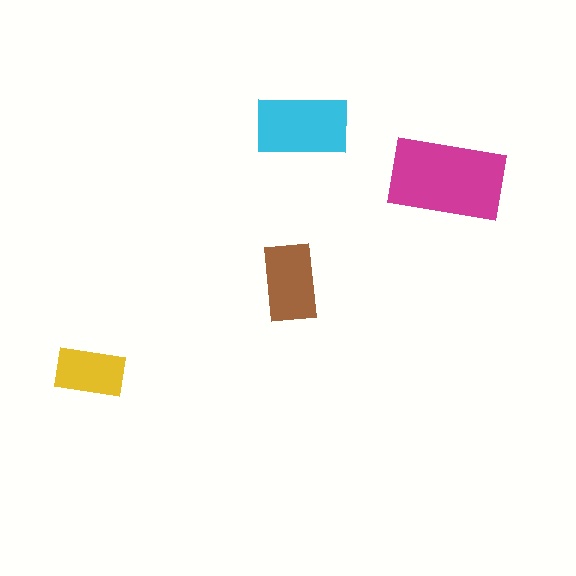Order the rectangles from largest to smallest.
the magenta one, the cyan one, the brown one, the yellow one.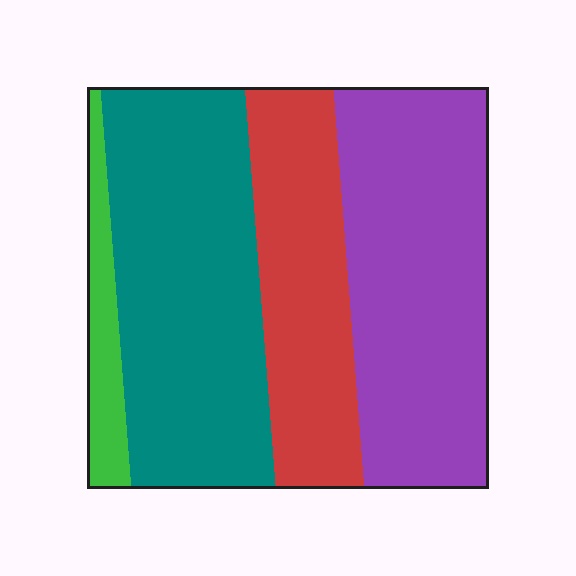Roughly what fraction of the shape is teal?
Teal covers about 35% of the shape.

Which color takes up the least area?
Green, at roughly 5%.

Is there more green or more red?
Red.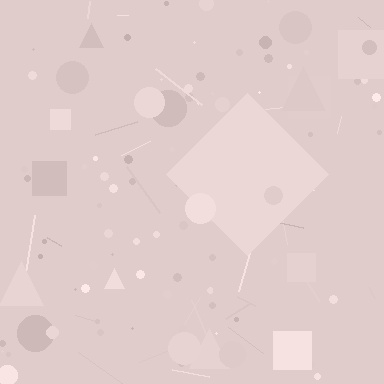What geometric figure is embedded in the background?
A diamond is embedded in the background.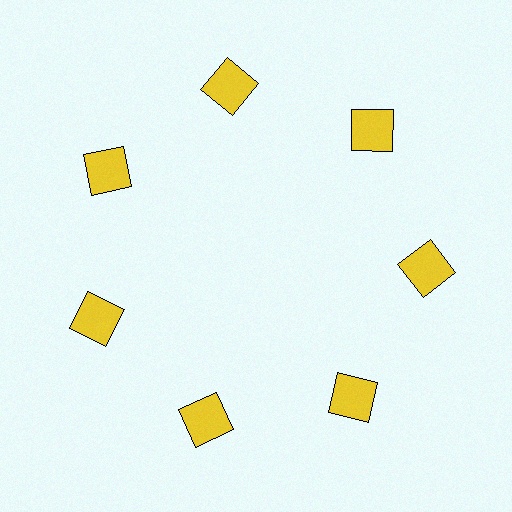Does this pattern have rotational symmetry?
Yes, this pattern has 7-fold rotational symmetry. It looks the same after rotating 51 degrees around the center.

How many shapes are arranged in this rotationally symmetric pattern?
There are 7 shapes, arranged in 7 groups of 1.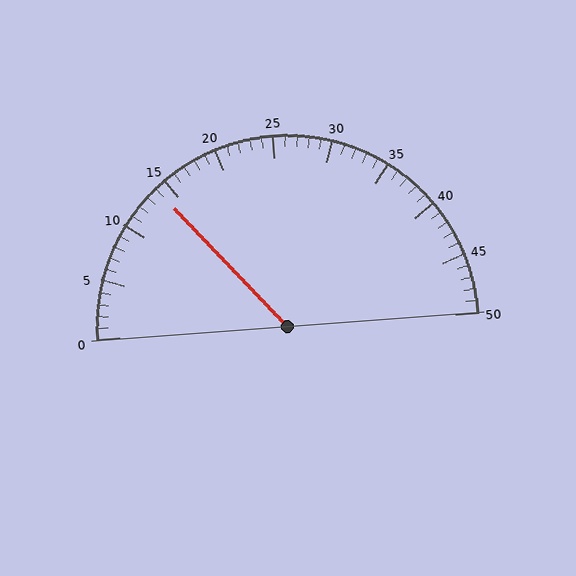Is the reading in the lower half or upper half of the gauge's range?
The reading is in the lower half of the range (0 to 50).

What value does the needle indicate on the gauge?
The needle indicates approximately 14.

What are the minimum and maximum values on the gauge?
The gauge ranges from 0 to 50.